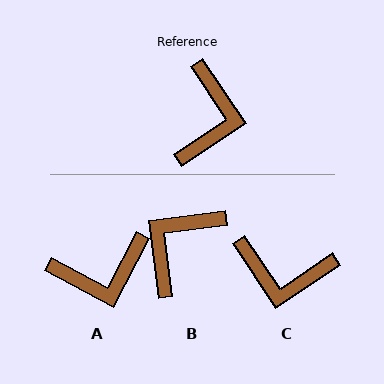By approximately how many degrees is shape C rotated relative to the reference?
Approximately 90 degrees clockwise.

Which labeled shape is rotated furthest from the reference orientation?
B, about 153 degrees away.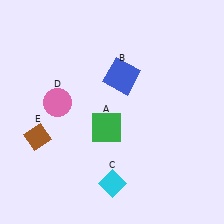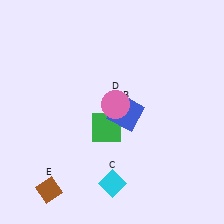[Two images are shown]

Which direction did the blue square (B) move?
The blue square (B) moved down.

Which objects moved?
The objects that moved are: the blue square (B), the pink circle (D), the brown diamond (E).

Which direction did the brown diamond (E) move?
The brown diamond (E) moved down.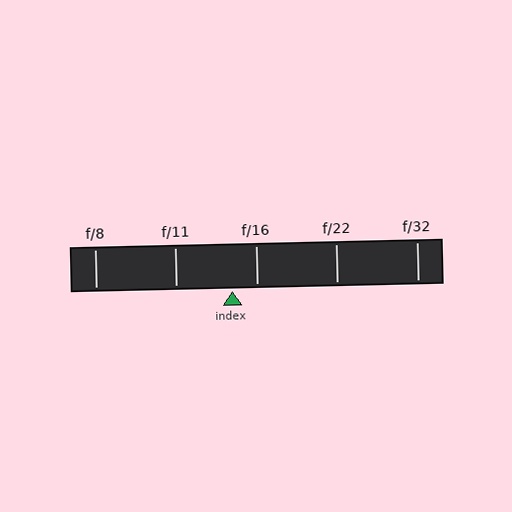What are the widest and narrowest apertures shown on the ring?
The widest aperture shown is f/8 and the narrowest is f/32.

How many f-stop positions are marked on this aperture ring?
There are 5 f-stop positions marked.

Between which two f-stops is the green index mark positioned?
The index mark is between f/11 and f/16.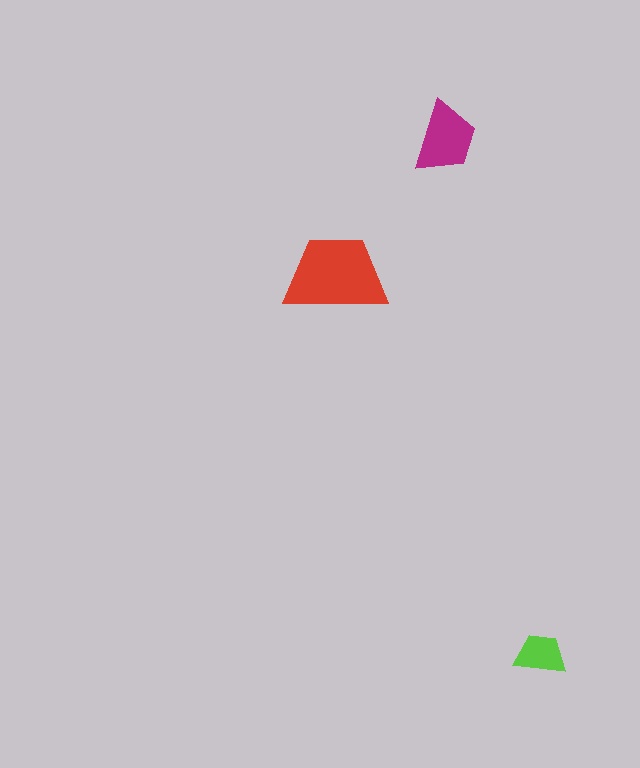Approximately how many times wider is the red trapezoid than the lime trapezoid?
About 2 times wider.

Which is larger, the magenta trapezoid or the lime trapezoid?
The magenta one.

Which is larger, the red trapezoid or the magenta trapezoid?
The red one.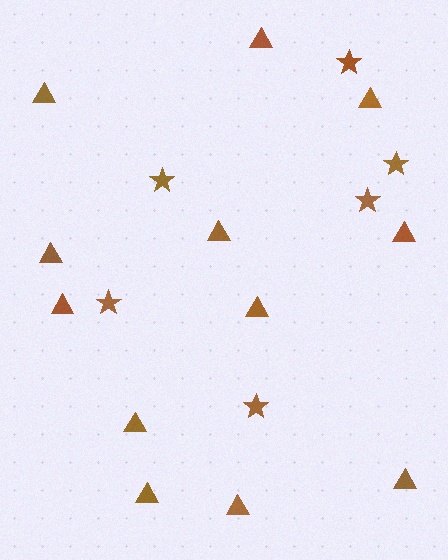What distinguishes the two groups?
There are 2 groups: one group of stars (6) and one group of triangles (12).